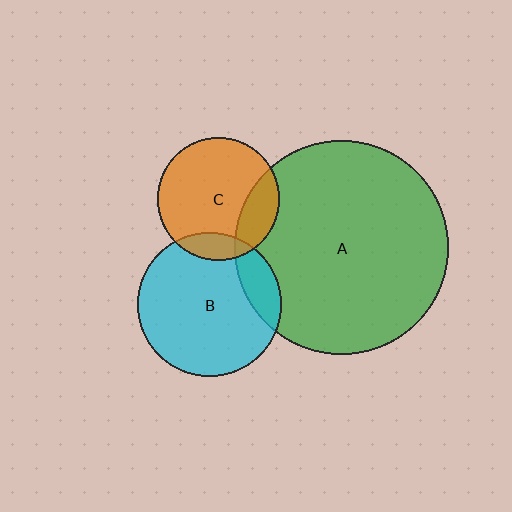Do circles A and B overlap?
Yes.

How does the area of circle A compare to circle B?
Approximately 2.2 times.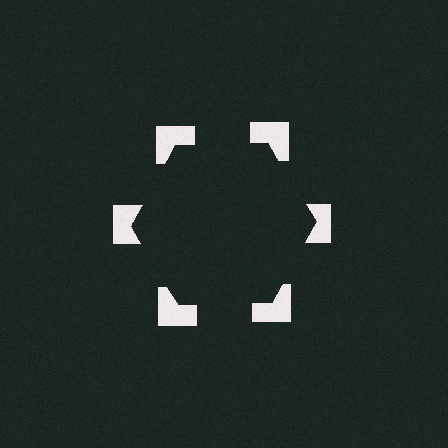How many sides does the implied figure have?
6 sides.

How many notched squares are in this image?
There are 6 — one at each vertex of the illusory hexagon.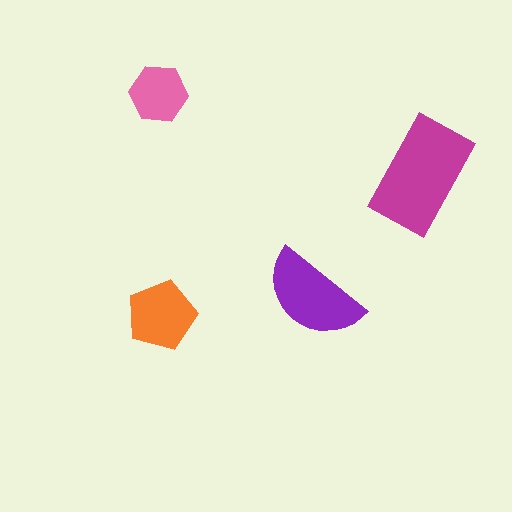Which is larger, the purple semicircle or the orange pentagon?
The purple semicircle.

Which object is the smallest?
The pink hexagon.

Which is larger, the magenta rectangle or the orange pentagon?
The magenta rectangle.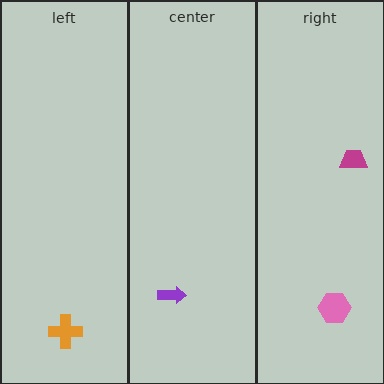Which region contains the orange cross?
The left region.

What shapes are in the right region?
The pink hexagon, the magenta trapezoid.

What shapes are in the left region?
The orange cross.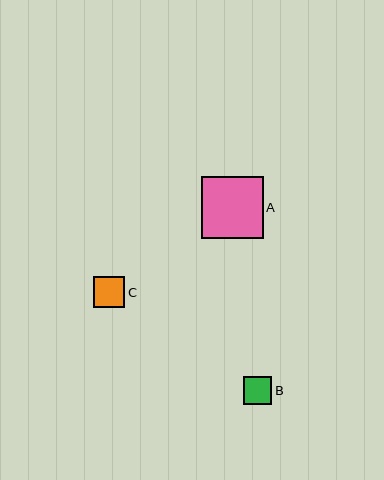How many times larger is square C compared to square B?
Square C is approximately 1.1 times the size of square B.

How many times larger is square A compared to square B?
Square A is approximately 2.2 times the size of square B.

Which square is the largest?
Square A is the largest with a size of approximately 62 pixels.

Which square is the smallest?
Square B is the smallest with a size of approximately 28 pixels.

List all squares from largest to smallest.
From largest to smallest: A, C, B.